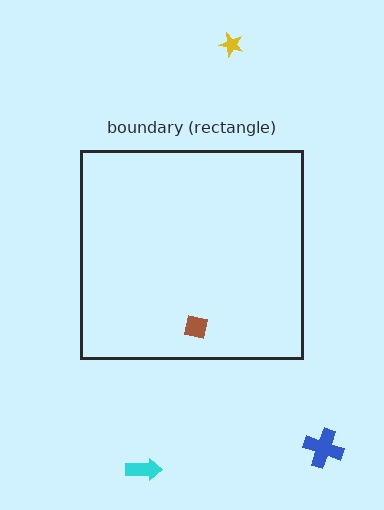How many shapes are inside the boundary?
1 inside, 3 outside.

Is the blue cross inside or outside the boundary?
Outside.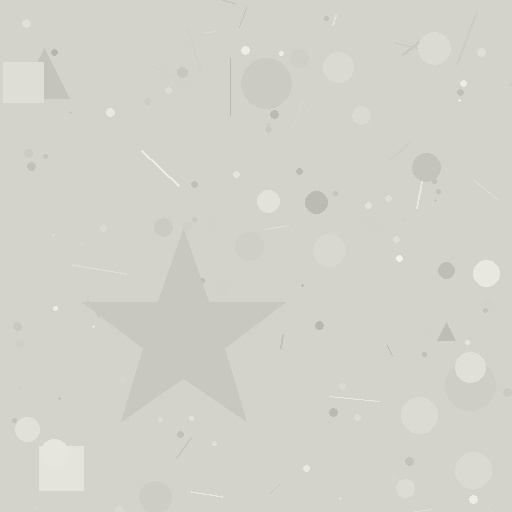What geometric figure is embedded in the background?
A star is embedded in the background.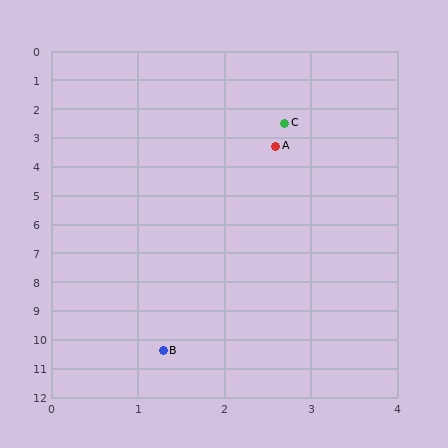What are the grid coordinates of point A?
Point A is at approximately (2.6, 3.3).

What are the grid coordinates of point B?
Point B is at approximately (1.3, 10.4).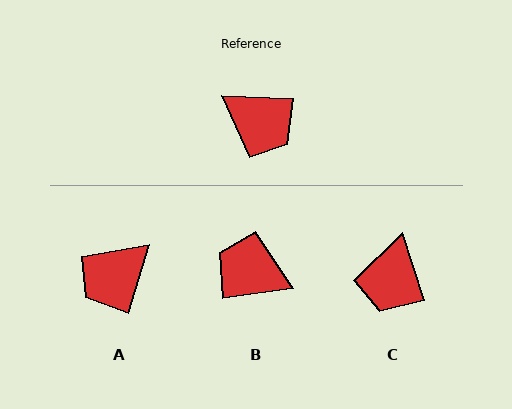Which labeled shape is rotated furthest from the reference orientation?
B, about 169 degrees away.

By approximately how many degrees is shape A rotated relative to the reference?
Approximately 104 degrees clockwise.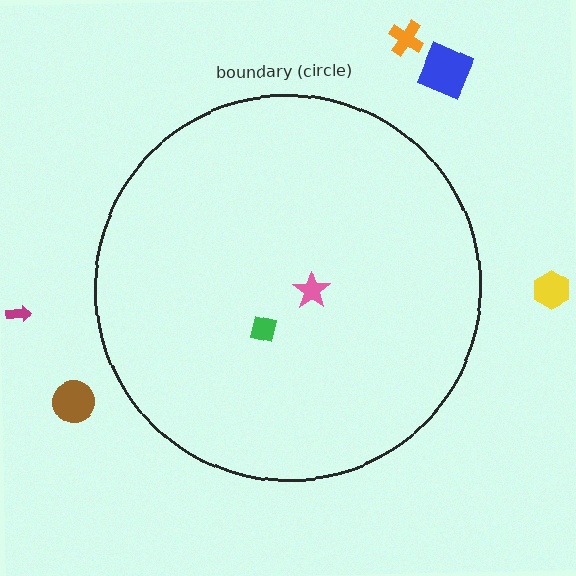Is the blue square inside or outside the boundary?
Outside.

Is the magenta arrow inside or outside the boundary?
Outside.